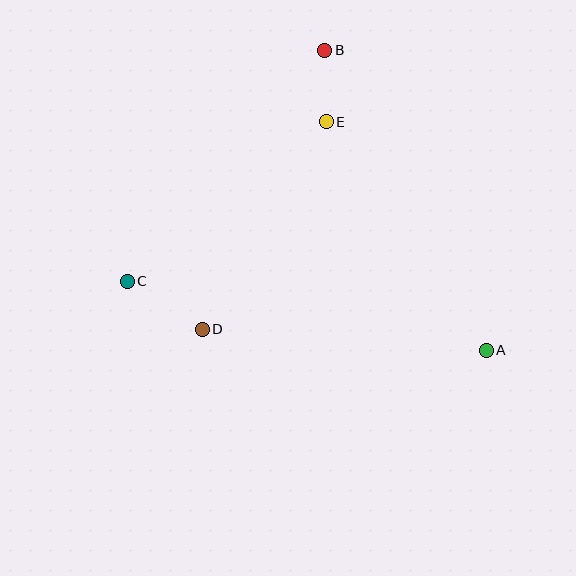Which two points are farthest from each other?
Points A and C are farthest from each other.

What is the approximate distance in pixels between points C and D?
The distance between C and D is approximately 89 pixels.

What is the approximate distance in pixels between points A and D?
The distance between A and D is approximately 285 pixels.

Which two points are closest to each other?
Points B and E are closest to each other.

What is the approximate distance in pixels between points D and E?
The distance between D and E is approximately 242 pixels.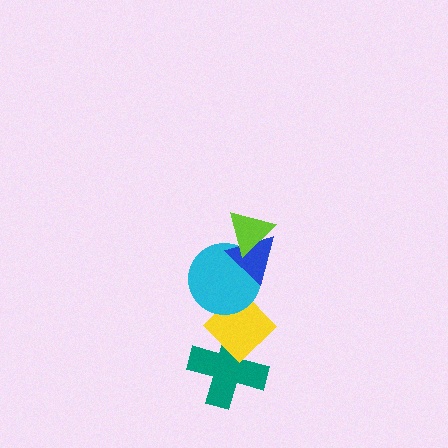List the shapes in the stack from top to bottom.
From top to bottom: the lime triangle, the blue triangle, the cyan circle, the yellow diamond, the teal cross.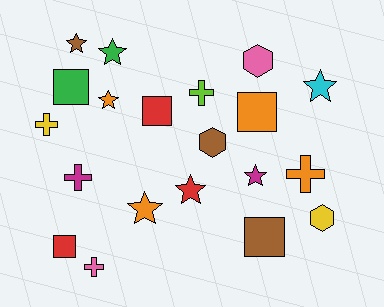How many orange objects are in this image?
There are 4 orange objects.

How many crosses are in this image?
There are 5 crosses.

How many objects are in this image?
There are 20 objects.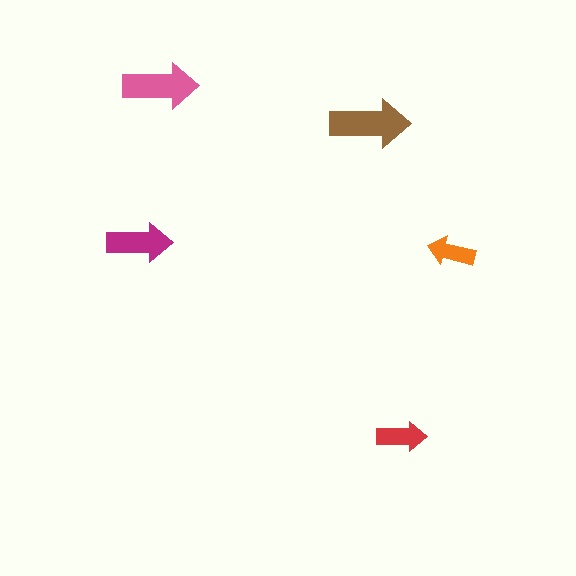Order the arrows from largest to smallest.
the brown one, the pink one, the magenta one, the red one, the orange one.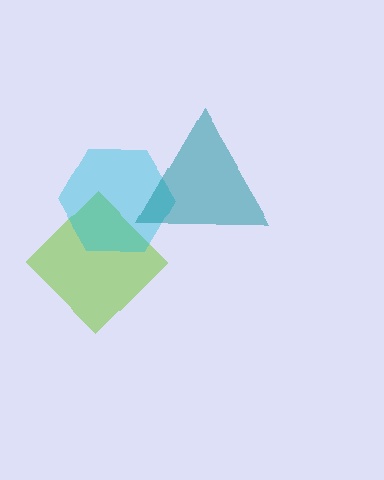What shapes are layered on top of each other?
The layered shapes are: a lime diamond, a cyan hexagon, a teal triangle.